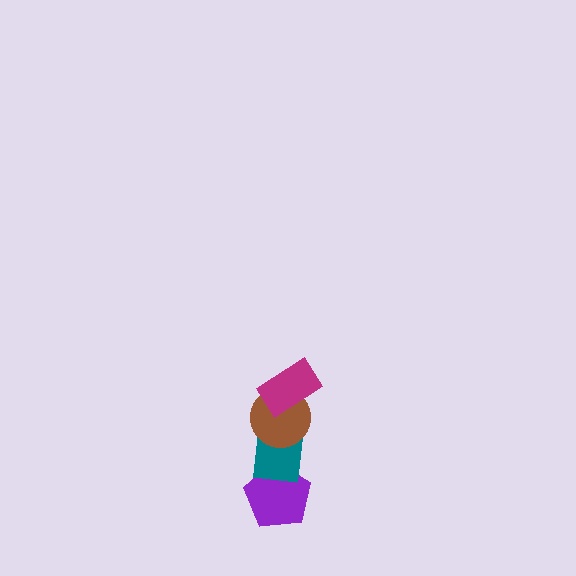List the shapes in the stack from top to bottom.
From top to bottom: the magenta rectangle, the brown circle, the teal square, the purple pentagon.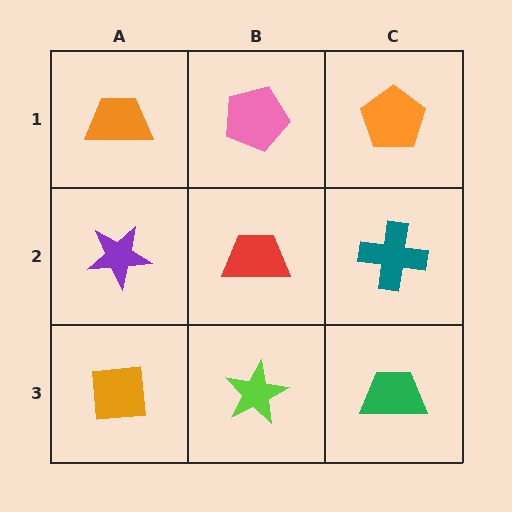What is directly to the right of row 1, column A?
A pink pentagon.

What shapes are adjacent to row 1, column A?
A purple star (row 2, column A), a pink pentagon (row 1, column B).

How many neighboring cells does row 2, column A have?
3.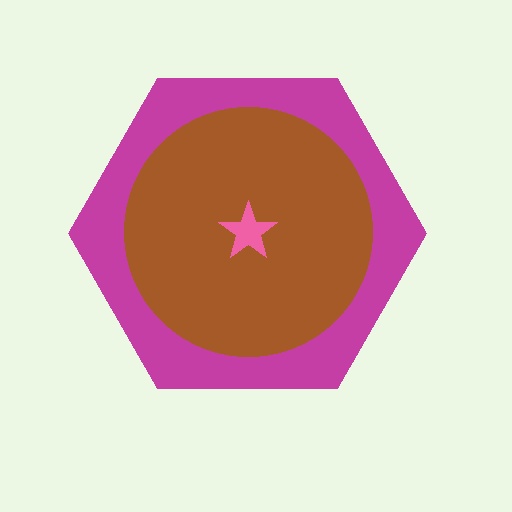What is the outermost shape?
The magenta hexagon.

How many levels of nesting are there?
3.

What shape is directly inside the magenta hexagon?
The brown circle.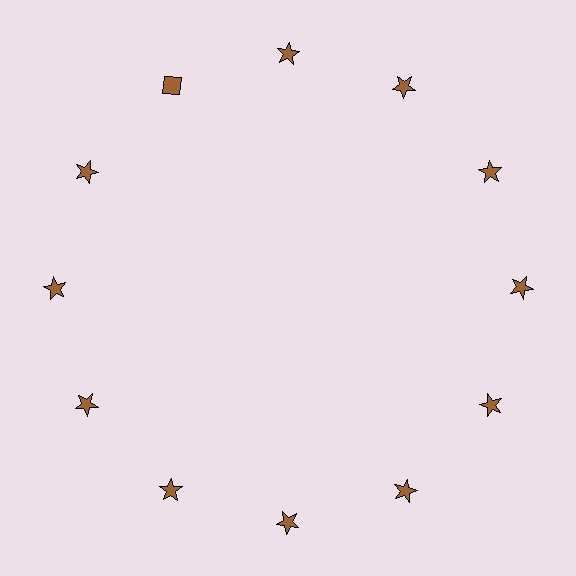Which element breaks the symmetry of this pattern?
The brown diamond at roughly the 11 o'clock position breaks the symmetry. All other shapes are brown stars.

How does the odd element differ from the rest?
It has a different shape: diamond instead of star.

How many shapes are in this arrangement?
There are 12 shapes arranged in a ring pattern.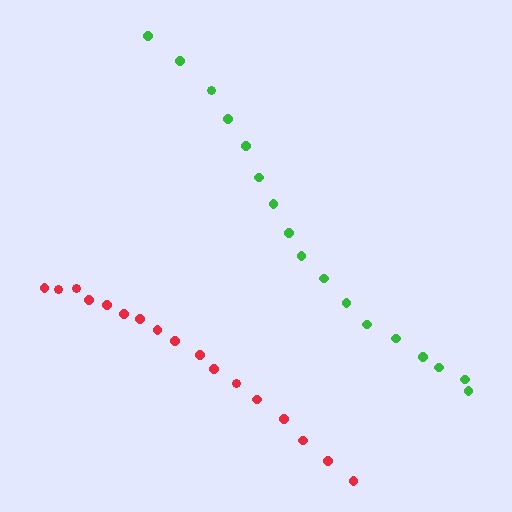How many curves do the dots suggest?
There are 2 distinct paths.